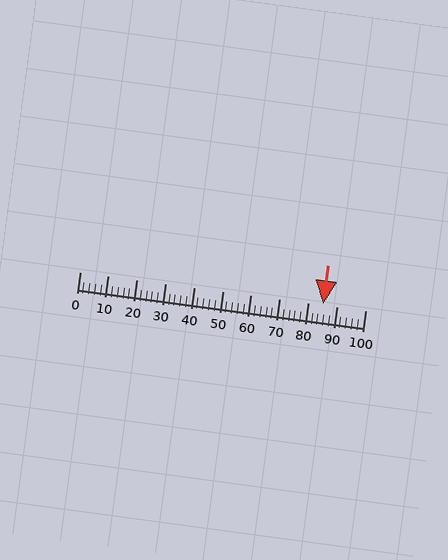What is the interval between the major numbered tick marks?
The major tick marks are spaced 10 units apart.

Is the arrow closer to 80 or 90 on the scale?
The arrow is closer to 90.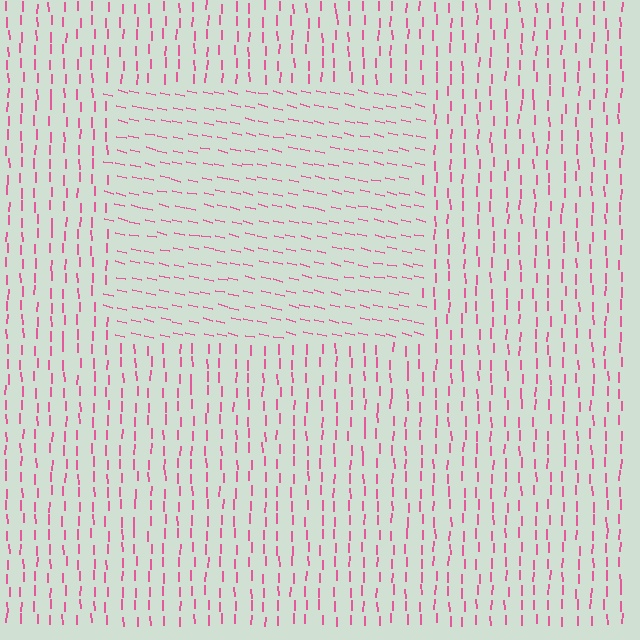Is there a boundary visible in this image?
Yes, there is a texture boundary formed by a change in line orientation.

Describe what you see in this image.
The image is filled with small pink line segments. A rectangle region in the image has lines oriented differently from the surrounding lines, creating a visible texture boundary.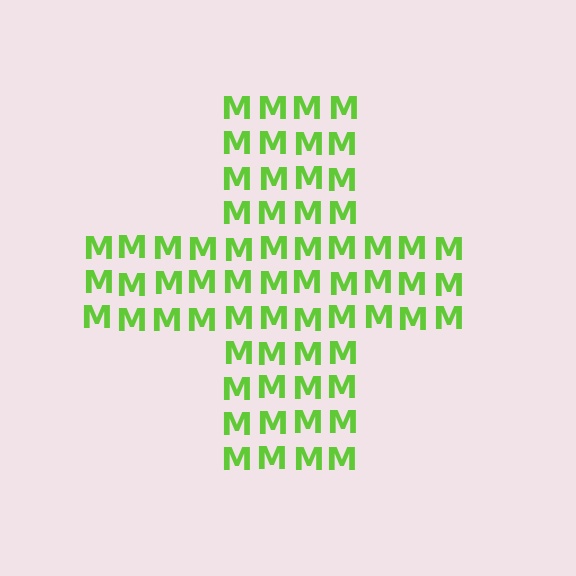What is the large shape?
The large shape is a cross.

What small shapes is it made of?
It is made of small letter M's.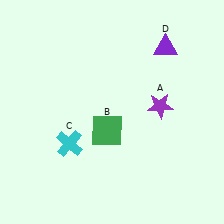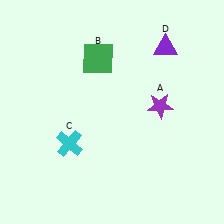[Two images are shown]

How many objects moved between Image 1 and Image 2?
1 object moved between the two images.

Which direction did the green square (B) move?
The green square (B) moved up.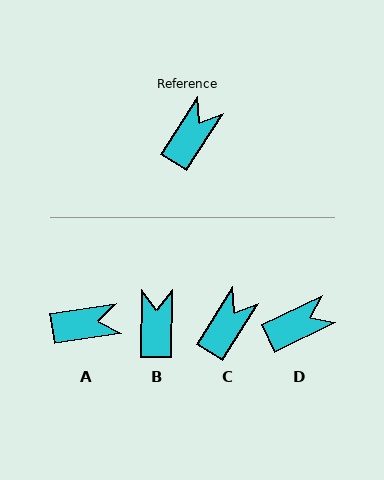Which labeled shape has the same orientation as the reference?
C.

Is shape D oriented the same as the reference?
No, it is off by about 32 degrees.